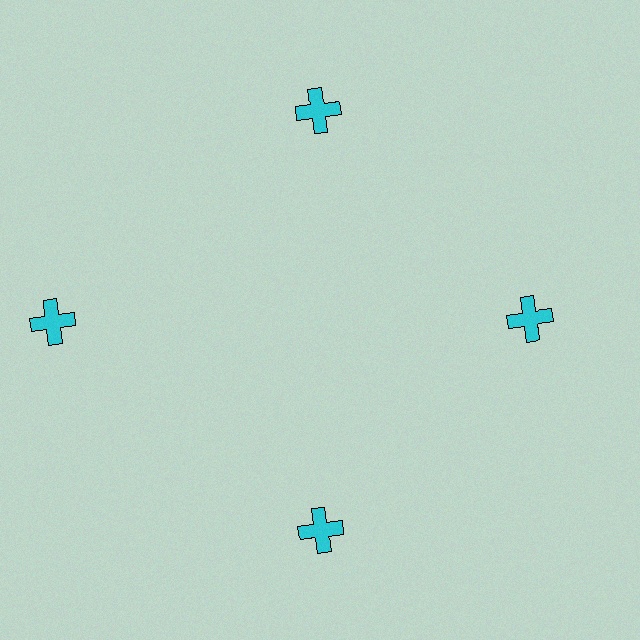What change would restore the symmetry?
The symmetry would be restored by moving it inward, back onto the ring so that all 4 crosses sit at equal angles and equal distance from the center.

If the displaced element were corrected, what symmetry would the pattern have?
It would have 4-fold rotational symmetry — the pattern would map onto itself every 90 degrees.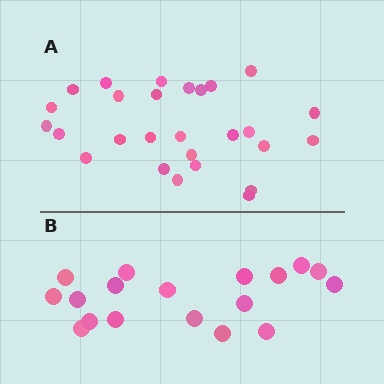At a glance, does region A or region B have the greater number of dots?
Region A (the top region) has more dots.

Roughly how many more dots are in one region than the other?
Region A has roughly 8 or so more dots than region B.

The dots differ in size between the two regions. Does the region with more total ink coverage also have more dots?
No. Region B has more total ink coverage because its dots are larger, but region A actually contains more individual dots. Total area can be misleading — the number of items is what matters here.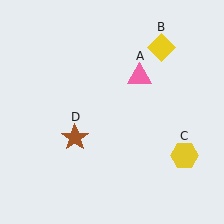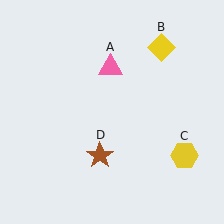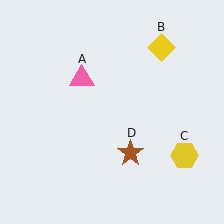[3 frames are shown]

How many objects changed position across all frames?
2 objects changed position: pink triangle (object A), brown star (object D).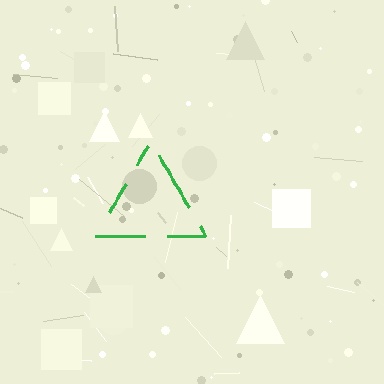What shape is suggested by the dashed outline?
The dashed outline suggests a triangle.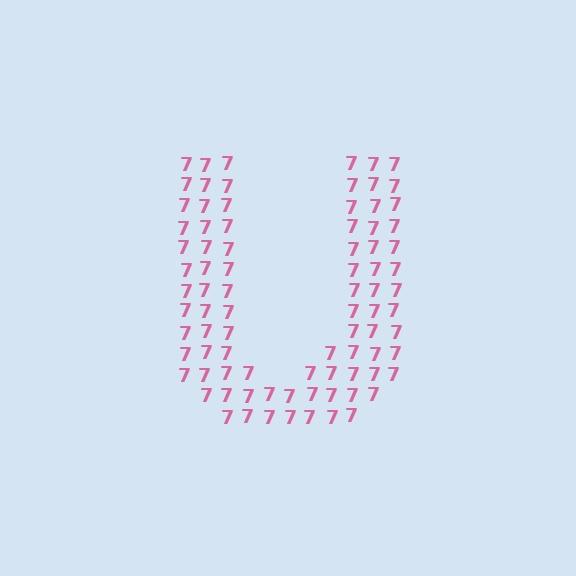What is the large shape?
The large shape is the letter U.